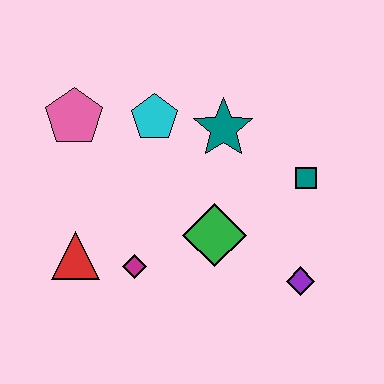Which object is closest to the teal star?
The cyan pentagon is closest to the teal star.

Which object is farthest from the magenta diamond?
The teal square is farthest from the magenta diamond.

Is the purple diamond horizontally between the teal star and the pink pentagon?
No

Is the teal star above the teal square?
Yes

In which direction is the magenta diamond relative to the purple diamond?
The magenta diamond is to the left of the purple diamond.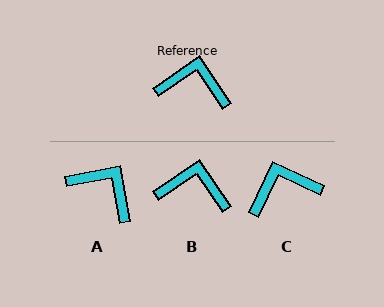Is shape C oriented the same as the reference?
No, it is off by about 31 degrees.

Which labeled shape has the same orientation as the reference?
B.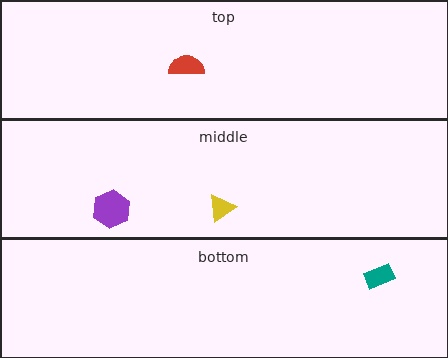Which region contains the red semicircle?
The top region.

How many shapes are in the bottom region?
1.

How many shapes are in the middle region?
2.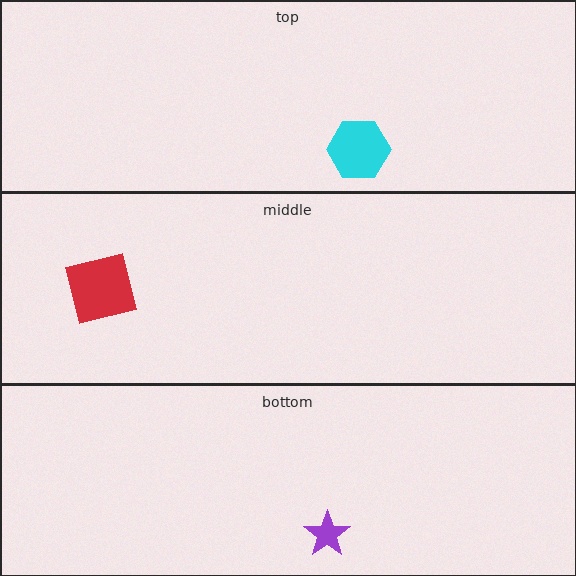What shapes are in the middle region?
The red square.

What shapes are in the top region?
The cyan hexagon.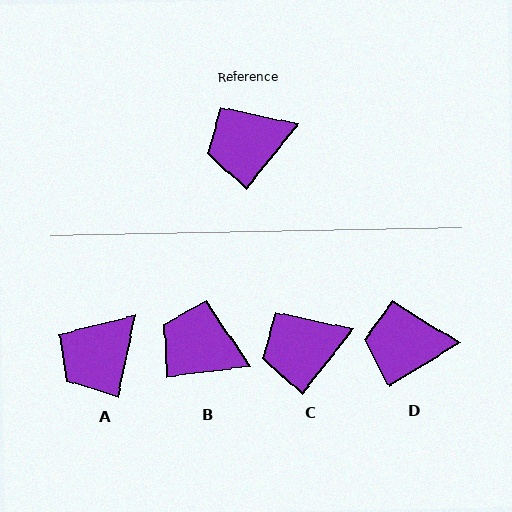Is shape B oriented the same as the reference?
No, it is off by about 44 degrees.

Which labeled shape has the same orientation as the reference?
C.